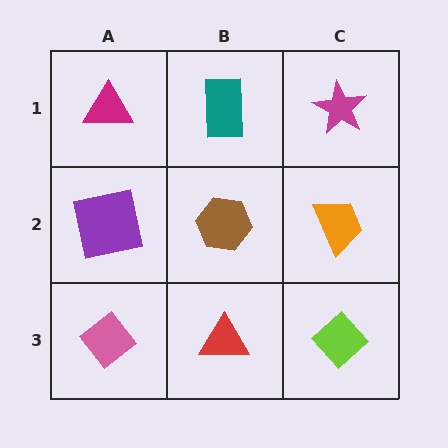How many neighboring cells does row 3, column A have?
2.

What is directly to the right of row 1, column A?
A teal rectangle.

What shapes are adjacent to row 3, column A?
A purple square (row 2, column A), a red triangle (row 3, column B).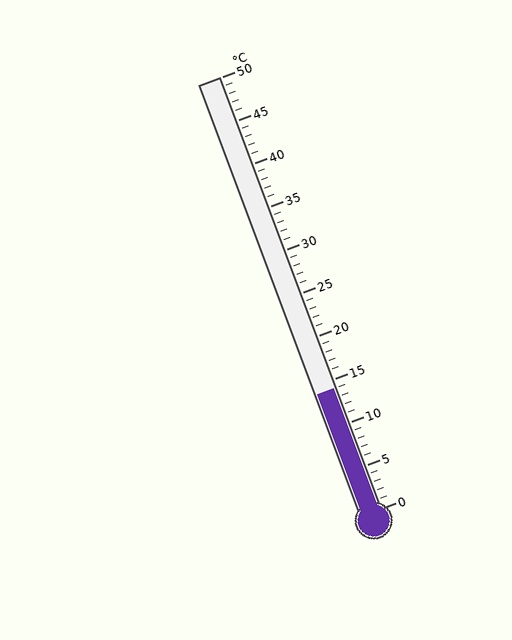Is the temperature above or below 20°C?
The temperature is below 20°C.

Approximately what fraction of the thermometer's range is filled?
The thermometer is filled to approximately 30% of its range.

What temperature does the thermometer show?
The thermometer shows approximately 14°C.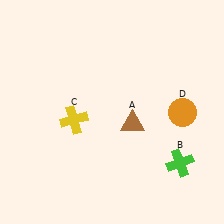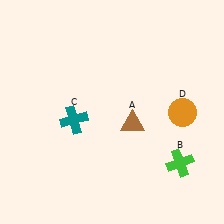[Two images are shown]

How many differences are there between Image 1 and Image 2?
There is 1 difference between the two images.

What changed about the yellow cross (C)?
In Image 1, C is yellow. In Image 2, it changed to teal.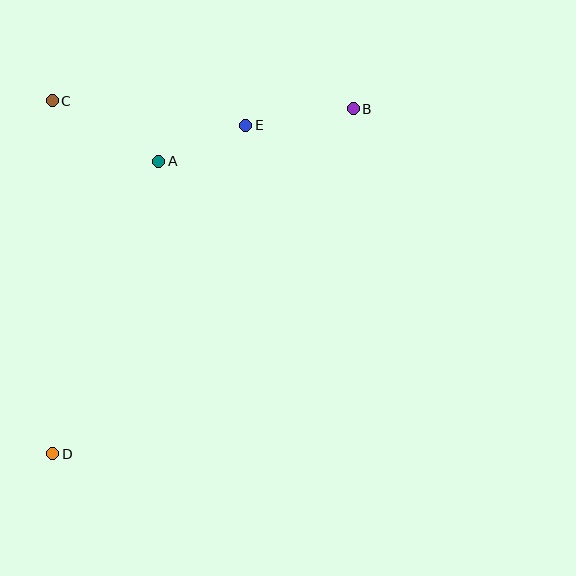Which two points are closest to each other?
Points A and E are closest to each other.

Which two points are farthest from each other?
Points B and D are farthest from each other.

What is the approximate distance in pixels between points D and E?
The distance between D and E is approximately 381 pixels.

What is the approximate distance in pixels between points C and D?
The distance between C and D is approximately 353 pixels.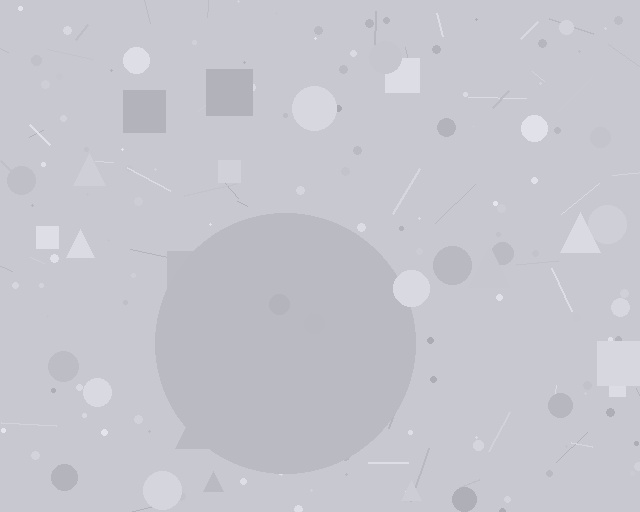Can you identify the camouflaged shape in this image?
The camouflaged shape is a circle.